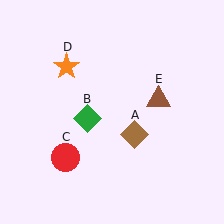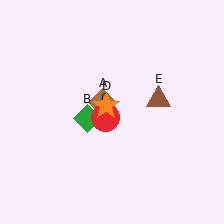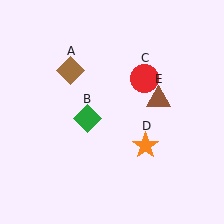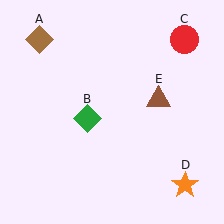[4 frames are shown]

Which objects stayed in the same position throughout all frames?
Green diamond (object B) and brown triangle (object E) remained stationary.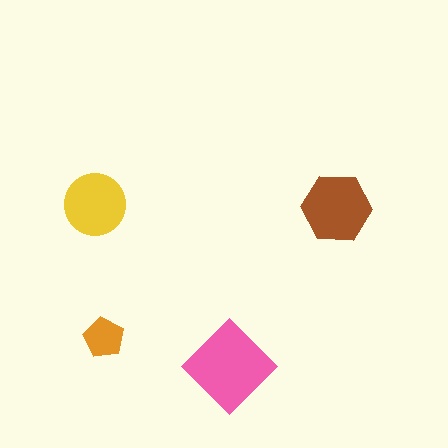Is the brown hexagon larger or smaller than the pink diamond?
Smaller.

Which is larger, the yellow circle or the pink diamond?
The pink diamond.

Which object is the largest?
The pink diamond.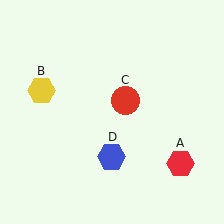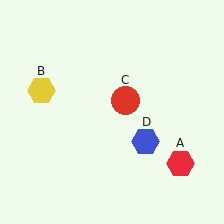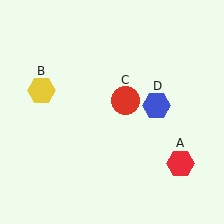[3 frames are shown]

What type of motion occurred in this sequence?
The blue hexagon (object D) rotated counterclockwise around the center of the scene.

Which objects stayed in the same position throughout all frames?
Red hexagon (object A) and yellow hexagon (object B) and red circle (object C) remained stationary.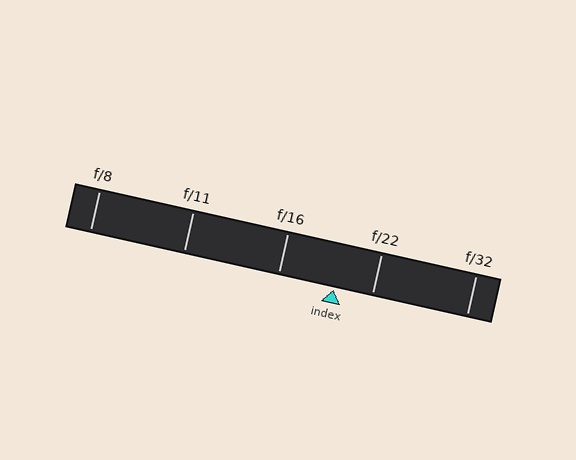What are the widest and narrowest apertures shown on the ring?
The widest aperture shown is f/8 and the narrowest is f/32.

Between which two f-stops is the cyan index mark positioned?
The index mark is between f/16 and f/22.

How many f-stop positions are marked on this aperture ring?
There are 5 f-stop positions marked.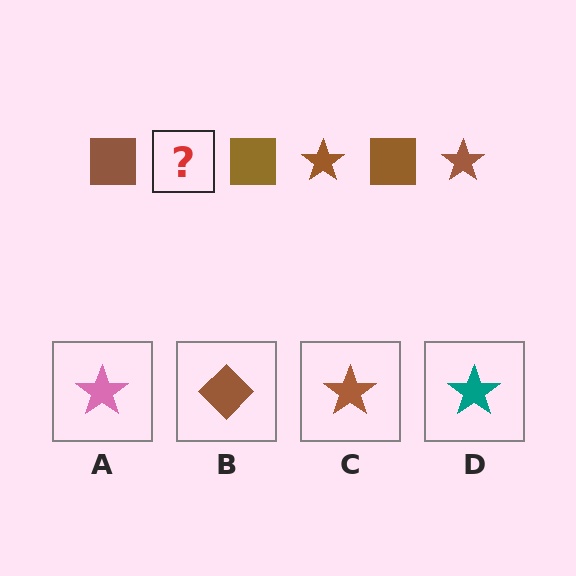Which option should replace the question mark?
Option C.